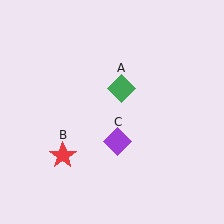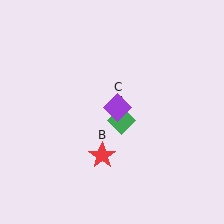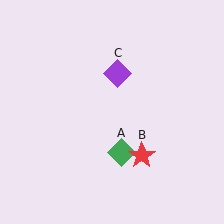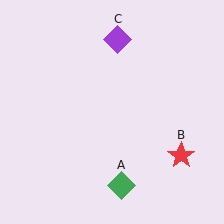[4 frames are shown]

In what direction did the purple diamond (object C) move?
The purple diamond (object C) moved up.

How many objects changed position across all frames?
3 objects changed position: green diamond (object A), red star (object B), purple diamond (object C).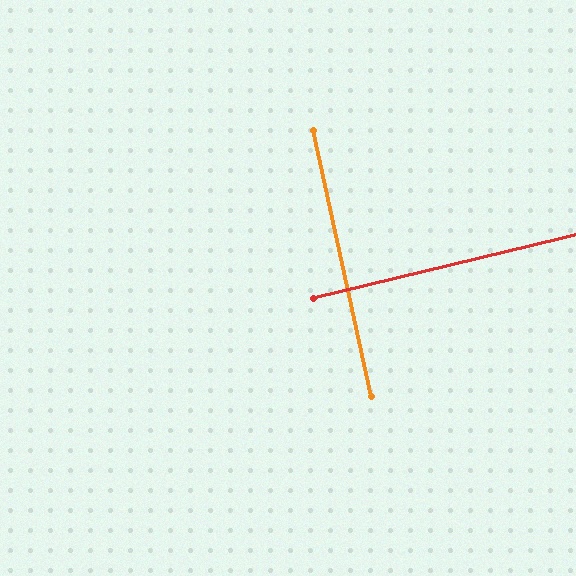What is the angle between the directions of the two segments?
Approximately 89 degrees.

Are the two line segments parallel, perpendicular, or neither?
Perpendicular — they meet at approximately 89°.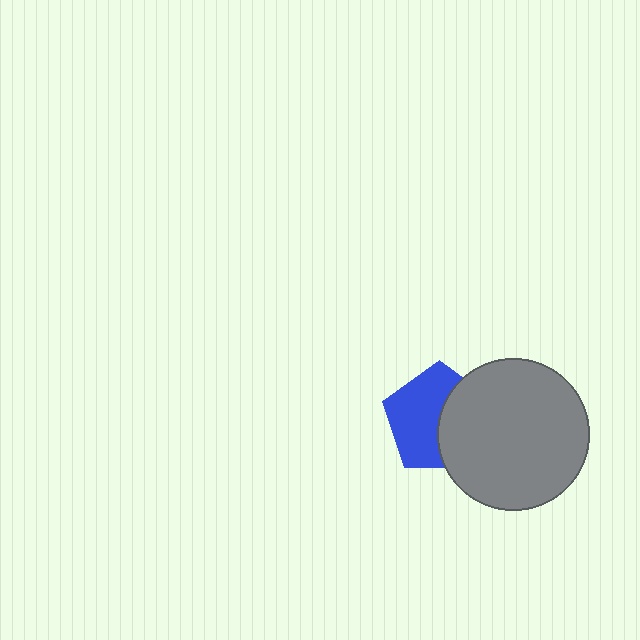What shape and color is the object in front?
The object in front is a gray circle.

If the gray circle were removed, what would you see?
You would see the complete blue pentagon.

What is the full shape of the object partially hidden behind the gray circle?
The partially hidden object is a blue pentagon.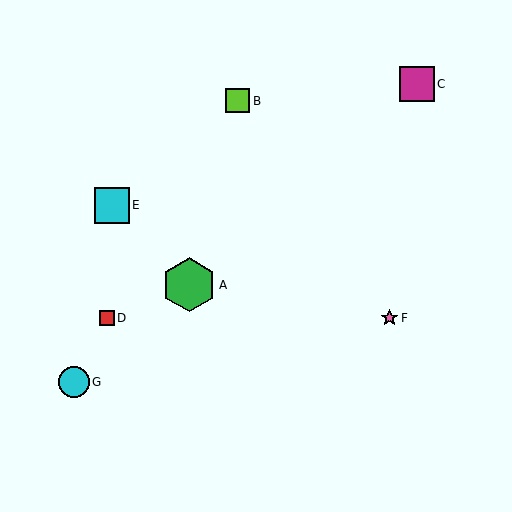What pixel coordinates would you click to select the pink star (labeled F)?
Click at (390, 318) to select the pink star F.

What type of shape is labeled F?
Shape F is a pink star.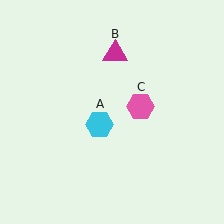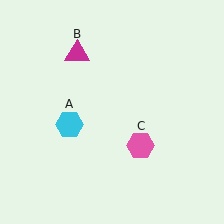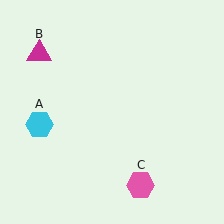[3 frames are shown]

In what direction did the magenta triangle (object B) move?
The magenta triangle (object B) moved left.